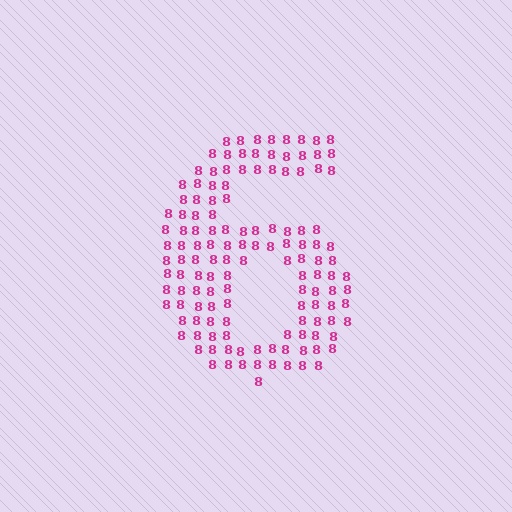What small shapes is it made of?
It is made of small digit 8's.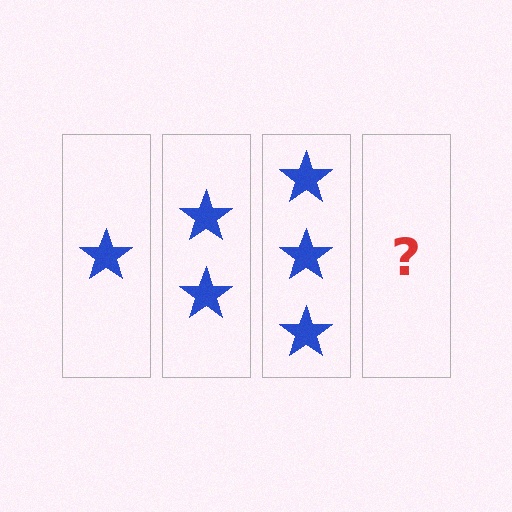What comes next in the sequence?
The next element should be 4 stars.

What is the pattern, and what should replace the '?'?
The pattern is that each step adds one more star. The '?' should be 4 stars.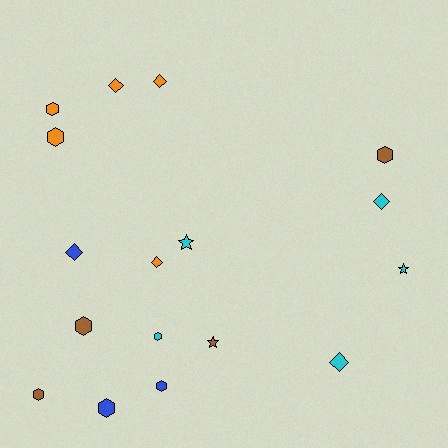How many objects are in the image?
There are 17 objects.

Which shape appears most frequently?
Hexagon, with 8 objects.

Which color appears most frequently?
Cyan, with 5 objects.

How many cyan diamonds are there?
There are 2 cyan diamonds.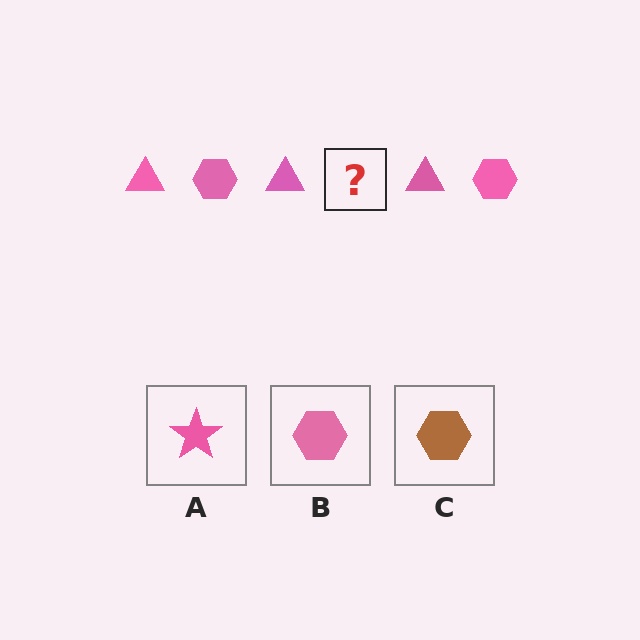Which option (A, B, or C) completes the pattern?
B.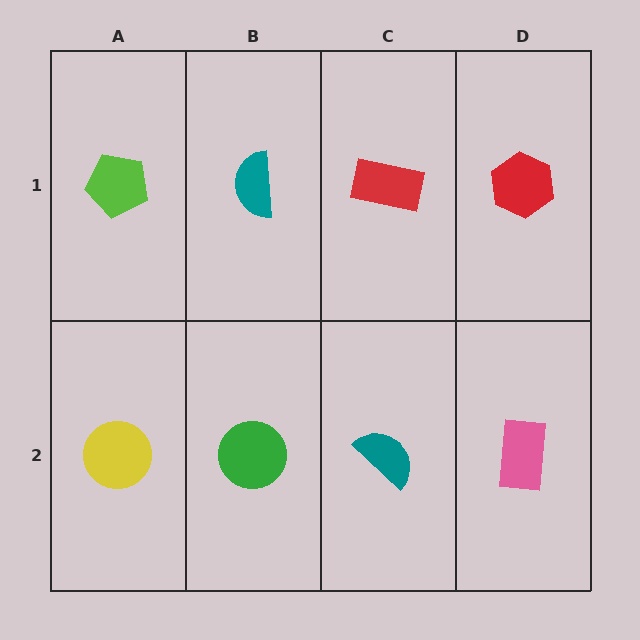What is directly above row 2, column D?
A red hexagon.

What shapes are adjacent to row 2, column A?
A lime pentagon (row 1, column A), a green circle (row 2, column B).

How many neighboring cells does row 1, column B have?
3.